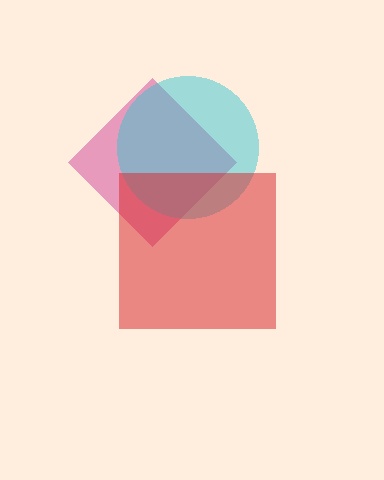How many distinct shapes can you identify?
There are 3 distinct shapes: a magenta diamond, a cyan circle, a red square.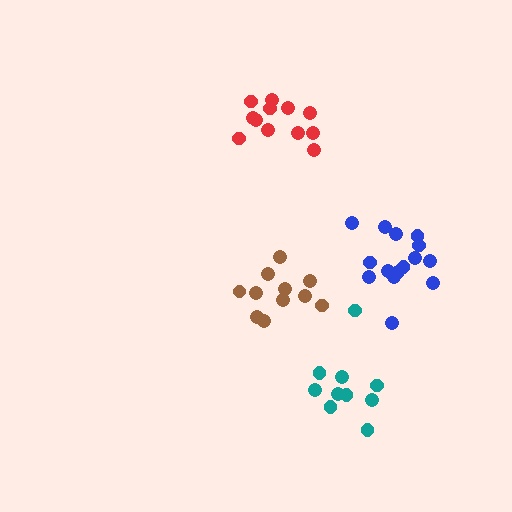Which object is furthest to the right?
The blue cluster is rightmost.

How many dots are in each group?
Group 1: 10 dots, Group 2: 11 dots, Group 3: 12 dots, Group 4: 15 dots (48 total).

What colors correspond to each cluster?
The clusters are colored: teal, brown, red, blue.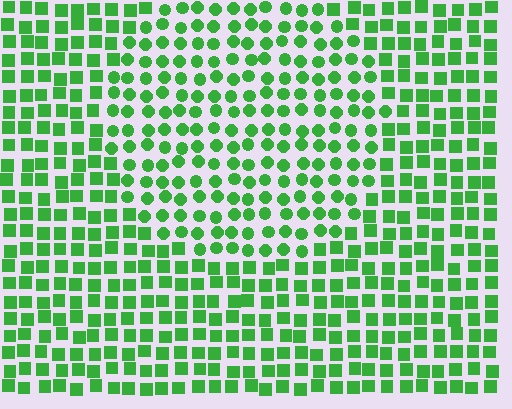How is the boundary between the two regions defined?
The boundary is defined by a change in element shape: circles inside vs. squares outside. All elements share the same color and spacing.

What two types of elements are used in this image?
The image uses circles inside the circle region and squares outside it.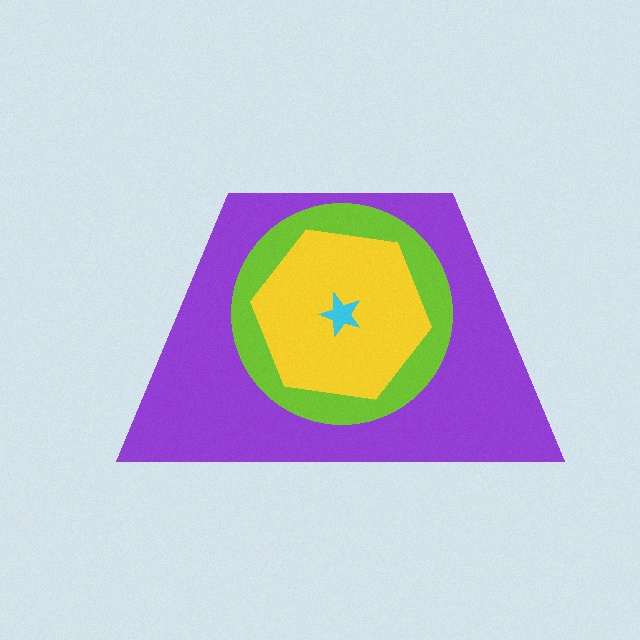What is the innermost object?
The cyan star.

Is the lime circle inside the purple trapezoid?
Yes.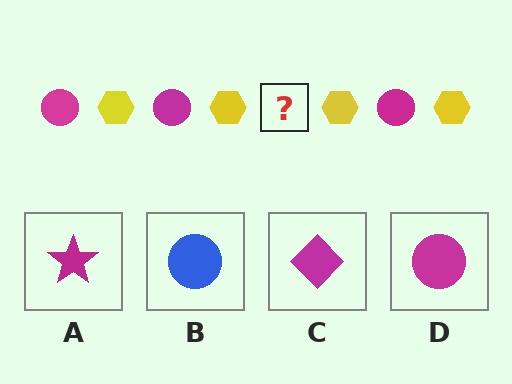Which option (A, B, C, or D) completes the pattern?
D.